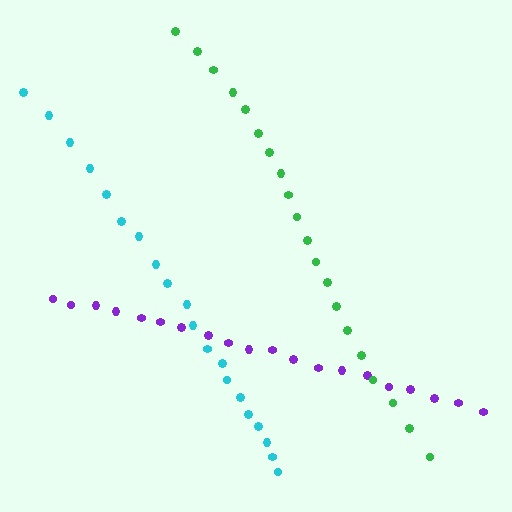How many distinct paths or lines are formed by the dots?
There are 3 distinct paths.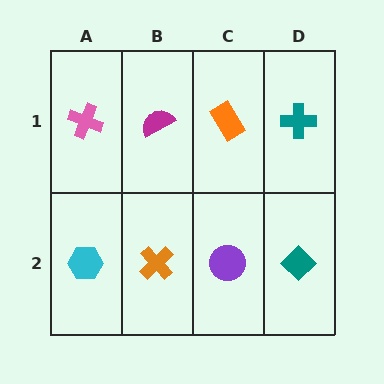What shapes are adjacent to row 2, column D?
A teal cross (row 1, column D), a purple circle (row 2, column C).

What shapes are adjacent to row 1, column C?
A purple circle (row 2, column C), a magenta semicircle (row 1, column B), a teal cross (row 1, column D).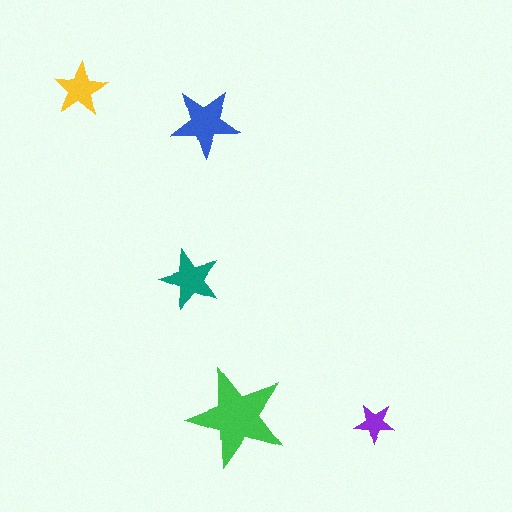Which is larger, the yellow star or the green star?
The green one.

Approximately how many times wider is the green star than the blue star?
About 1.5 times wider.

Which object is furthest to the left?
The yellow star is leftmost.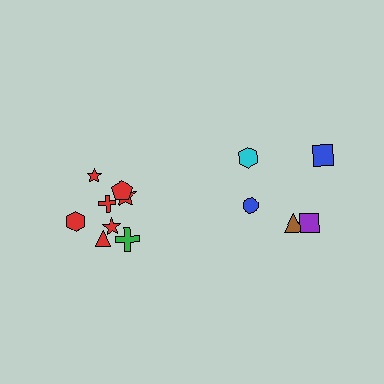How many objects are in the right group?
There are 5 objects.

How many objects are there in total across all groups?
There are 13 objects.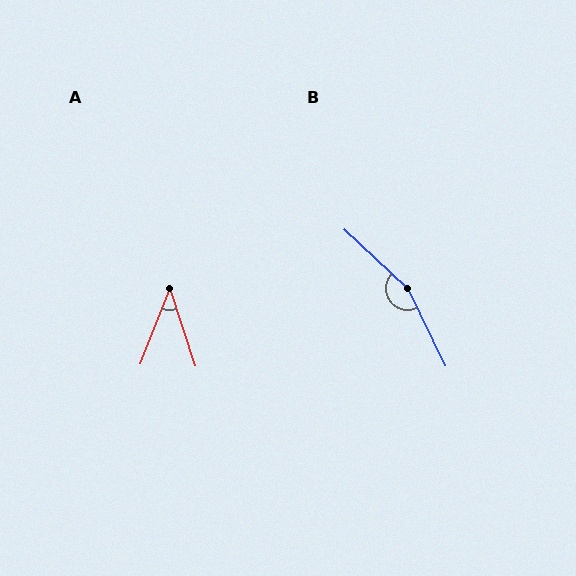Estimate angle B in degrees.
Approximately 159 degrees.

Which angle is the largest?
B, at approximately 159 degrees.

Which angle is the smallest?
A, at approximately 39 degrees.